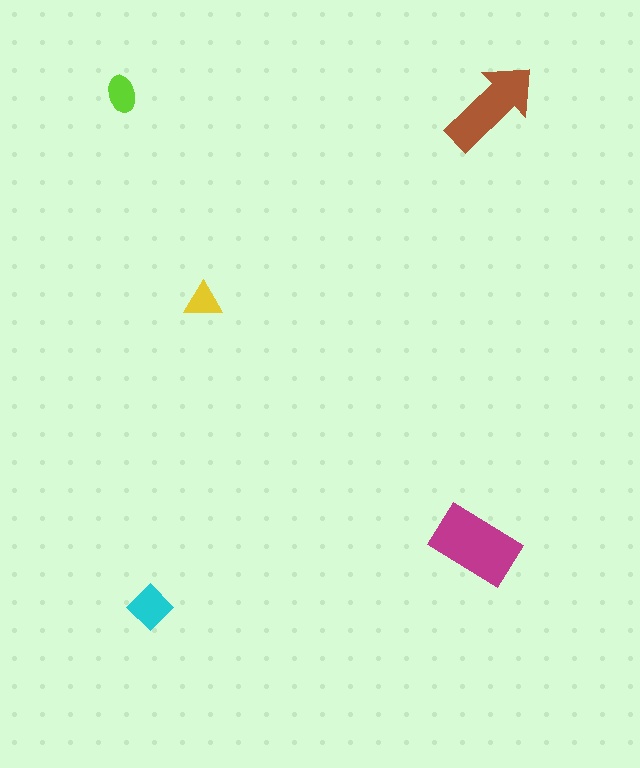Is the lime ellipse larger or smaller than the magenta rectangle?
Smaller.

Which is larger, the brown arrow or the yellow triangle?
The brown arrow.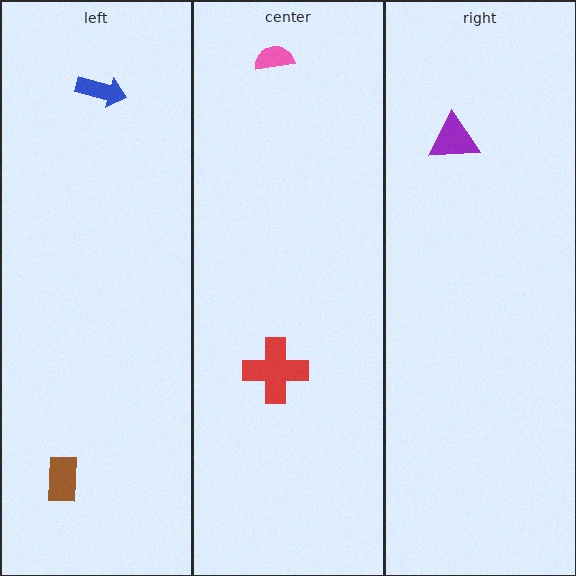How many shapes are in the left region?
2.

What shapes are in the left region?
The brown rectangle, the blue arrow.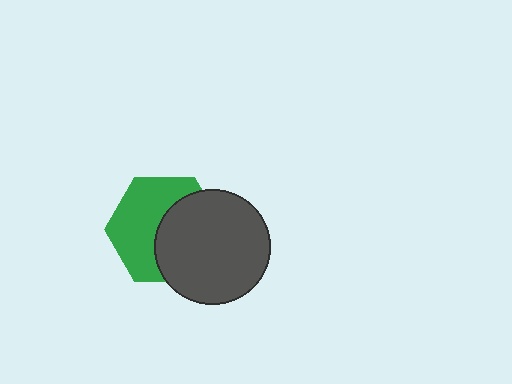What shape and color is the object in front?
The object in front is a dark gray circle.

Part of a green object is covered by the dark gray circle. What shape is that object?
It is a hexagon.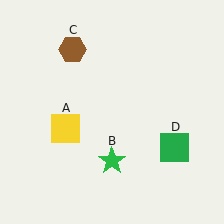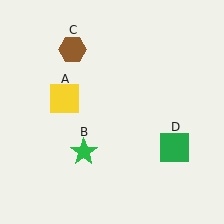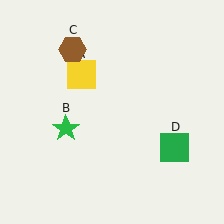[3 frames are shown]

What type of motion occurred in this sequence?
The yellow square (object A), green star (object B) rotated clockwise around the center of the scene.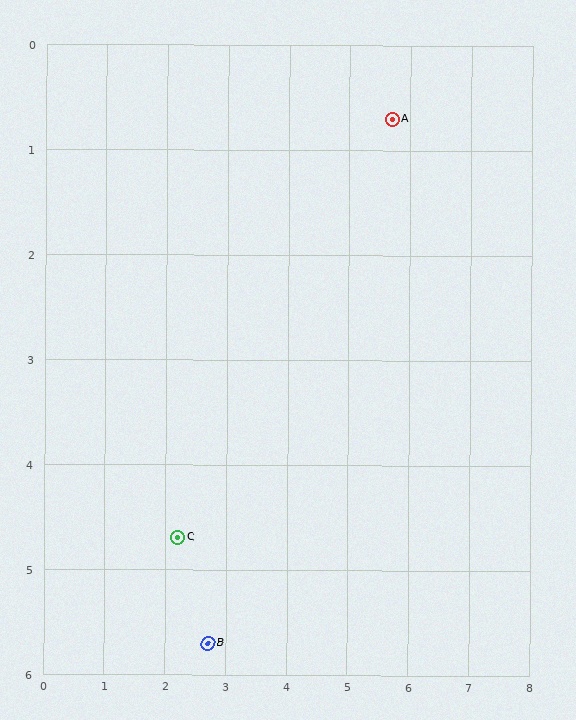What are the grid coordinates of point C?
Point C is at approximately (2.2, 4.7).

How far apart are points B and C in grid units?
Points B and C are about 1.1 grid units apart.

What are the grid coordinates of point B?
Point B is at approximately (2.7, 5.7).